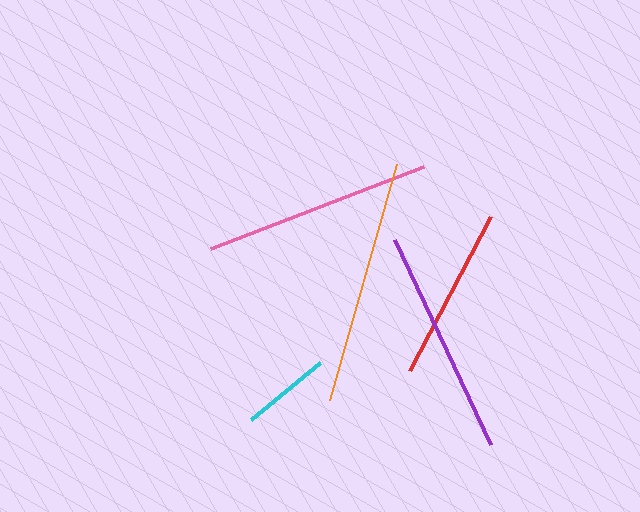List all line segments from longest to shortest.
From longest to shortest: orange, pink, purple, red, cyan.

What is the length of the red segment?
The red segment is approximately 174 pixels long.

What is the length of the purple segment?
The purple segment is approximately 227 pixels long.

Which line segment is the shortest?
The cyan line is the shortest at approximately 89 pixels.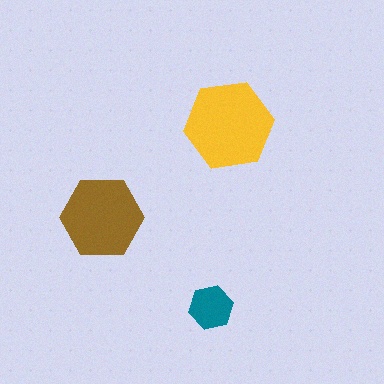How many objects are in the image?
There are 3 objects in the image.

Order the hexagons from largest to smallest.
the yellow one, the brown one, the teal one.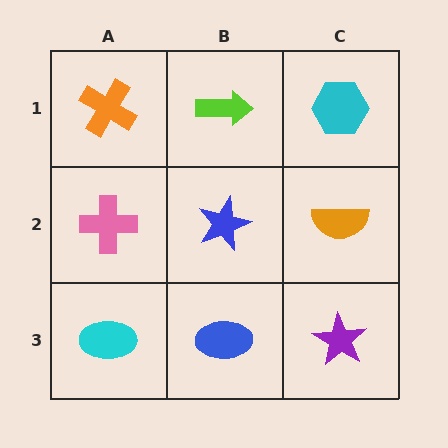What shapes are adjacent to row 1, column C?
An orange semicircle (row 2, column C), a lime arrow (row 1, column B).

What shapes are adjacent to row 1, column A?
A pink cross (row 2, column A), a lime arrow (row 1, column B).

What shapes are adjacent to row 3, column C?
An orange semicircle (row 2, column C), a blue ellipse (row 3, column B).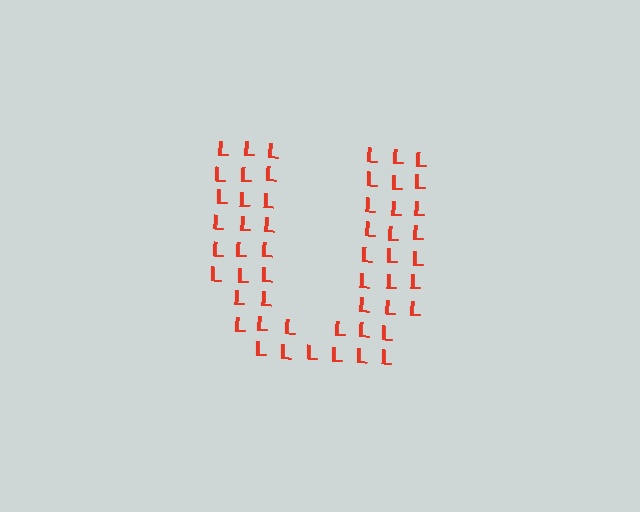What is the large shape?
The large shape is the letter U.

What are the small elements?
The small elements are letter L's.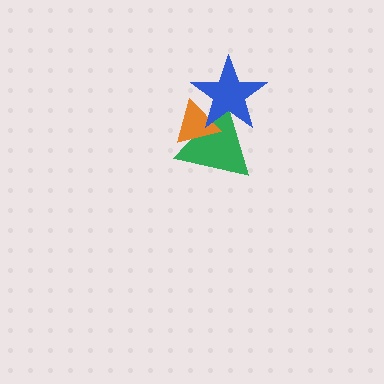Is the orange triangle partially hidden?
Yes, it is partially covered by another shape.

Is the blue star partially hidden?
No, no other shape covers it.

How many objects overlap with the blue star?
2 objects overlap with the blue star.